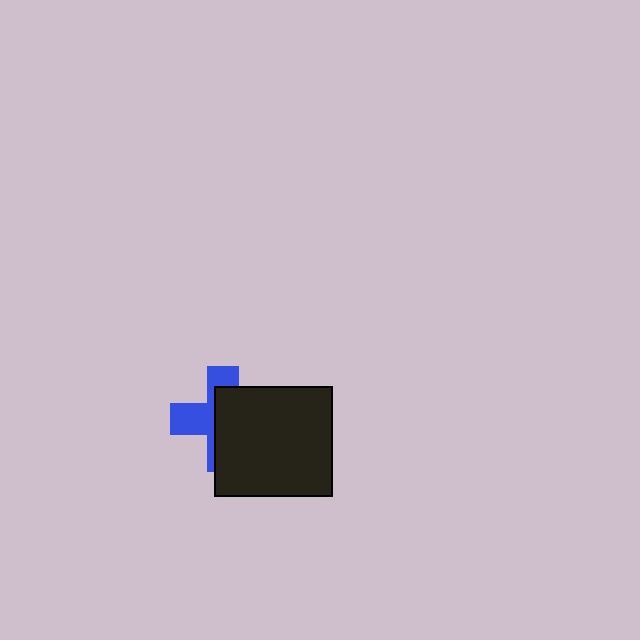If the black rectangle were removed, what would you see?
You would see the complete blue cross.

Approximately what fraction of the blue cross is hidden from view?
Roughly 59% of the blue cross is hidden behind the black rectangle.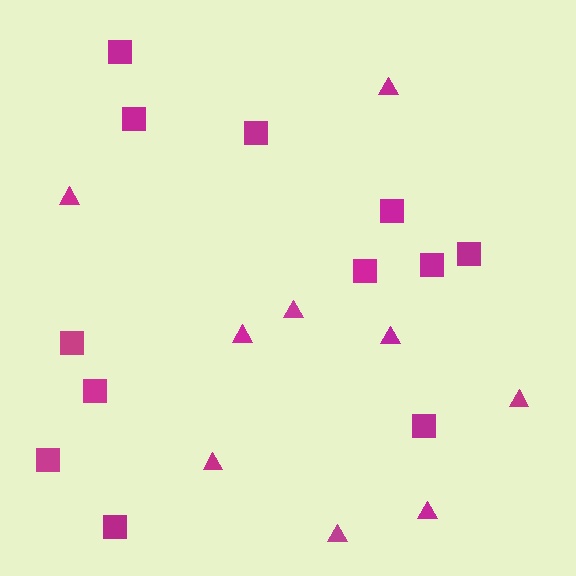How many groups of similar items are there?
There are 2 groups: one group of squares (12) and one group of triangles (9).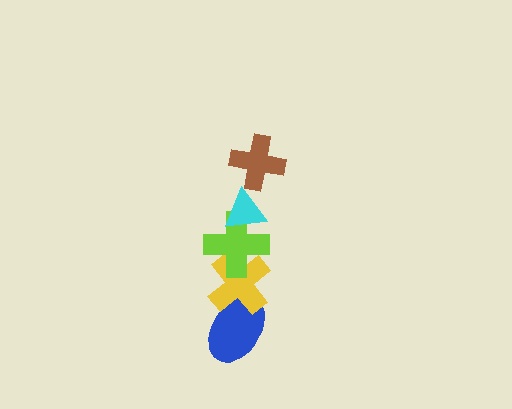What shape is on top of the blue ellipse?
The yellow cross is on top of the blue ellipse.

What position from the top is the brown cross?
The brown cross is 1st from the top.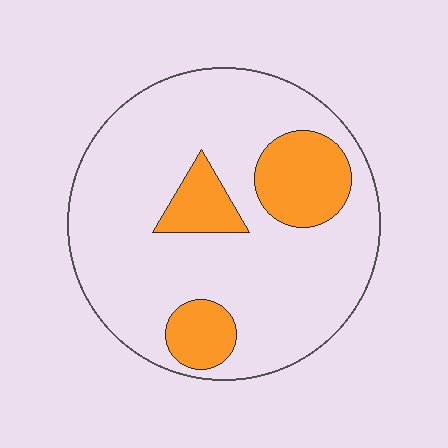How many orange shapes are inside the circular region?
3.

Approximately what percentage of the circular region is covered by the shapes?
Approximately 20%.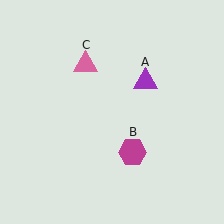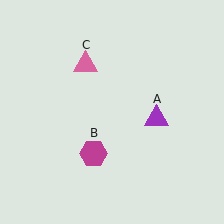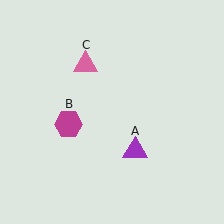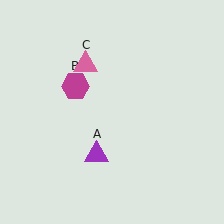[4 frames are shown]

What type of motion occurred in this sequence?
The purple triangle (object A), magenta hexagon (object B) rotated clockwise around the center of the scene.